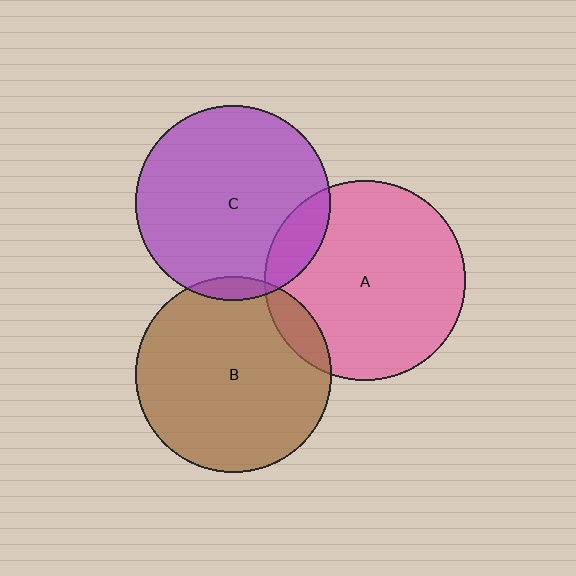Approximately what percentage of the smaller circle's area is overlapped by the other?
Approximately 15%.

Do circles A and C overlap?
Yes.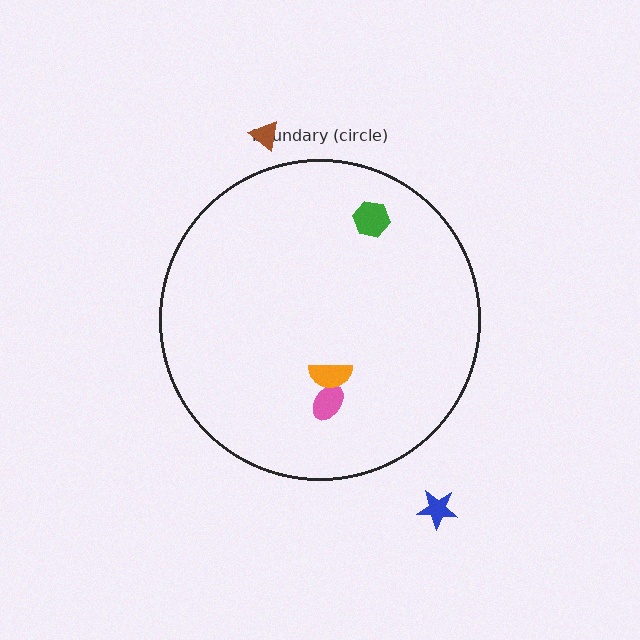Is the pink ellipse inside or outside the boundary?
Inside.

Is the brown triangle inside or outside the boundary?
Outside.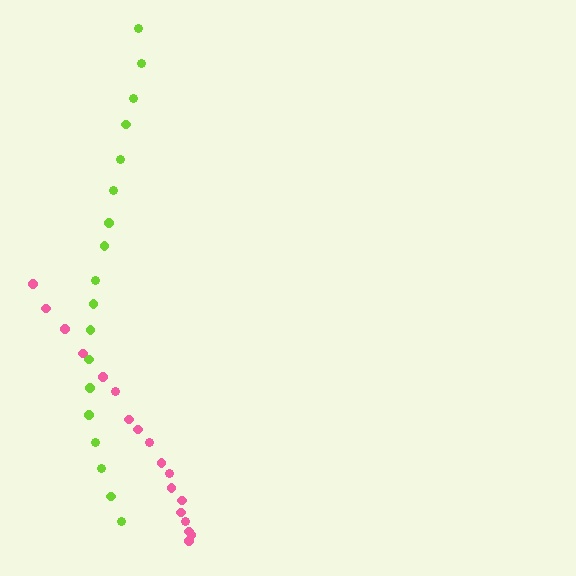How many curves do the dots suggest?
There are 2 distinct paths.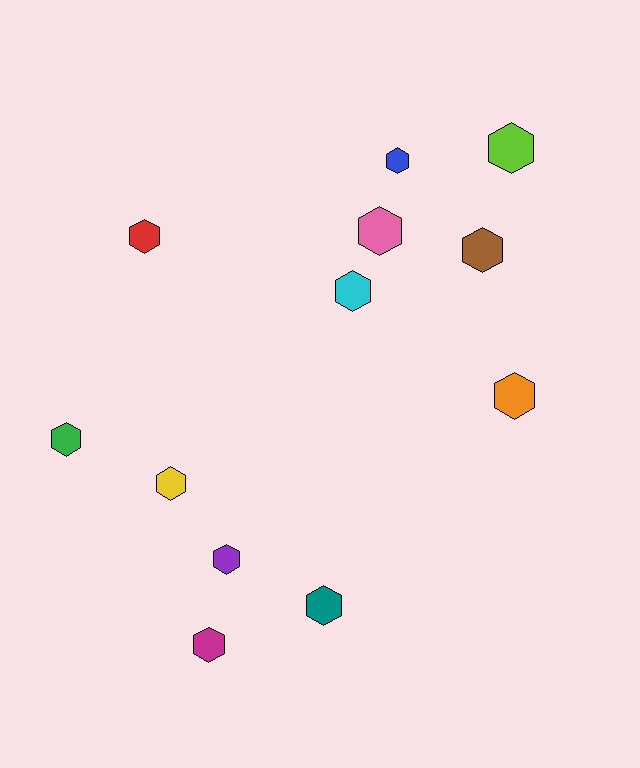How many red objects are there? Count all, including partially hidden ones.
There is 1 red object.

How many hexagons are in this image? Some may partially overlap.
There are 12 hexagons.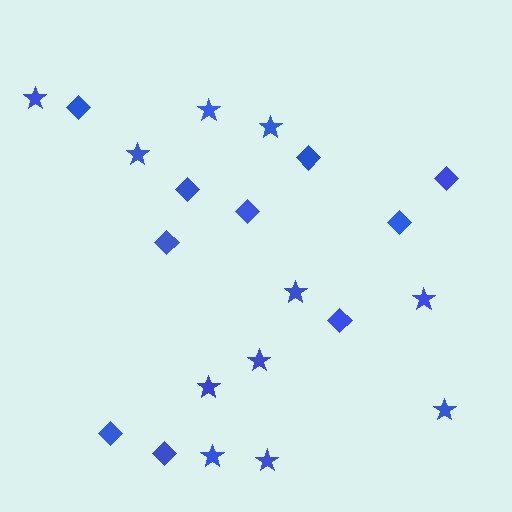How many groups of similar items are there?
There are 2 groups: one group of diamonds (10) and one group of stars (11).